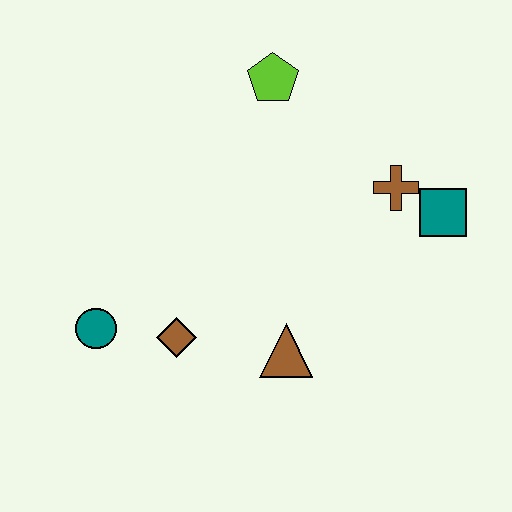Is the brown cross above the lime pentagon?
No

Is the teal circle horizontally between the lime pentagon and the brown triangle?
No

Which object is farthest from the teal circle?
The teal square is farthest from the teal circle.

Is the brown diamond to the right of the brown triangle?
No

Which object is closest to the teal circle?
The brown diamond is closest to the teal circle.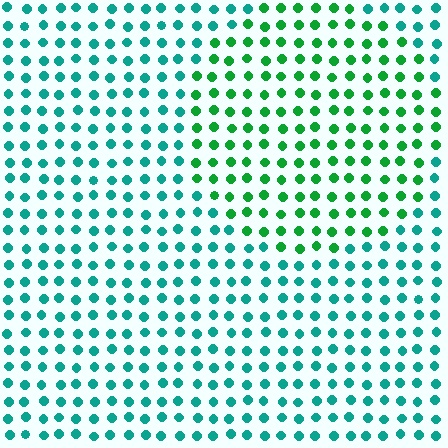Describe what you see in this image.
The image is filled with small teal elements in a uniform arrangement. A circle-shaped region is visible where the elements are tinted to a slightly different hue, forming a subtle color boundary.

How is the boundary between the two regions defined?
The boundary is defined purely by a slight shift in hue (about 38 degrees). Spacing, size, and orientation are identical on both sides.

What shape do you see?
I see a circle.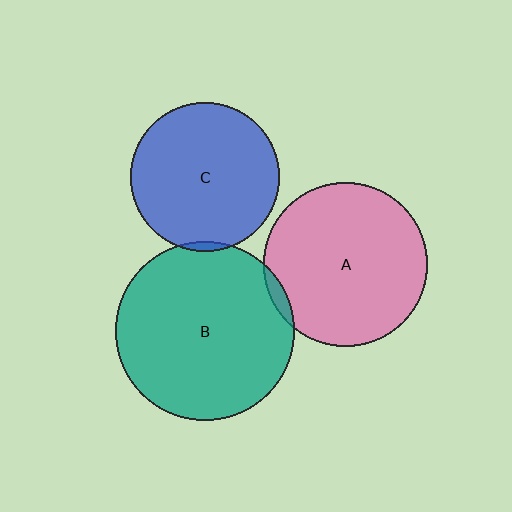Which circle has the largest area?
Circle B (teal).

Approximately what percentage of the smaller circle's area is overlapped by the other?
Approximately 5%.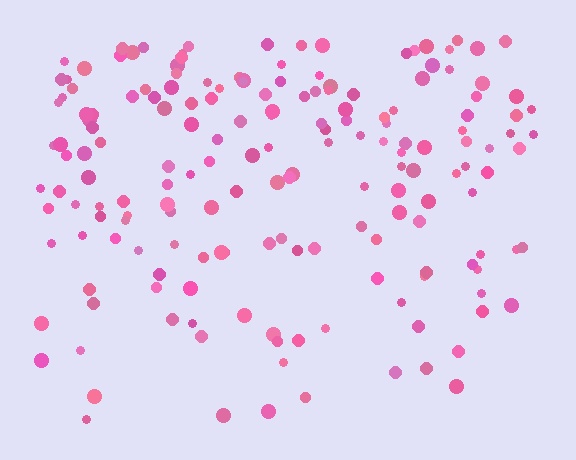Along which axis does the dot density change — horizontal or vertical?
Vertical.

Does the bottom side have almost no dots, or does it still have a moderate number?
Still a moderate number, just noticeably fewer than the top.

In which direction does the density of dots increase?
From bottom to top, with the top side densest.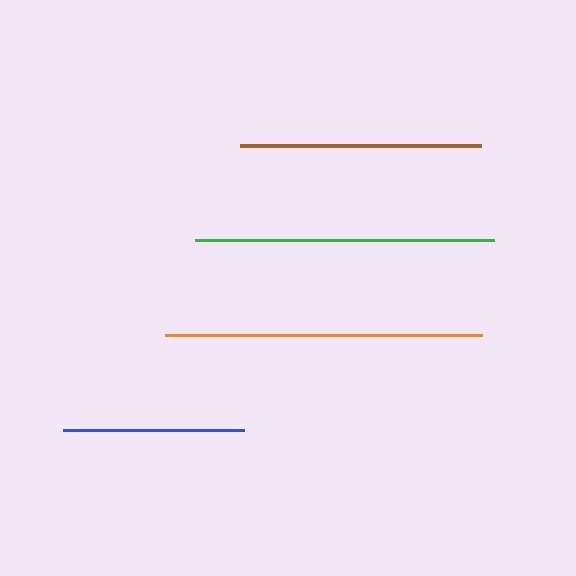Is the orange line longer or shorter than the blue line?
The orange line is longer than the blue line.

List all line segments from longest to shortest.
From longest to shortest: orange, green, brown, blue.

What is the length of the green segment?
The green segment is approximately 299 pixels long.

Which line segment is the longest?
The orange line is the longest at approximately 316 pixels.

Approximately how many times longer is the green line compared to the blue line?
The green line is approximately 1.6 times the length of the blue line.